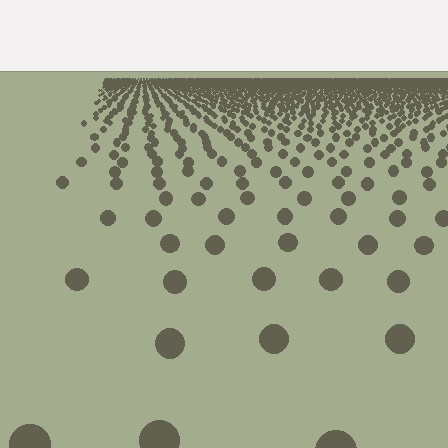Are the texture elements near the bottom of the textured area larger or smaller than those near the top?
Larger. Near the bottom, elements are closer to the viewer and appear at a bigger on-screen size.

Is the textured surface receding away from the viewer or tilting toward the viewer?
The surface is receding away from the viewer. Texture elements get smaller and denser toward the top.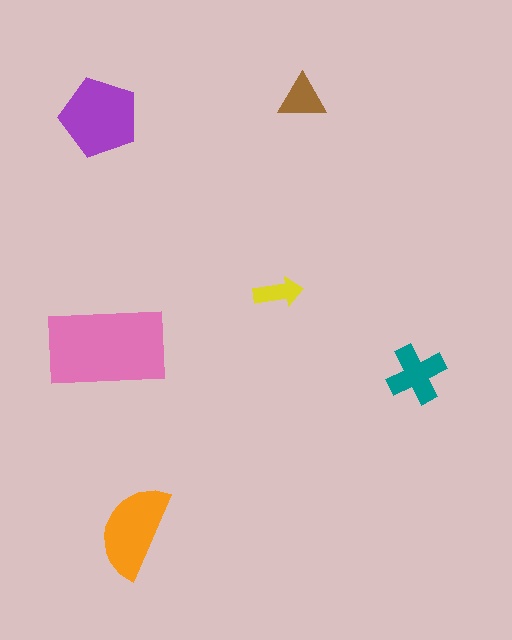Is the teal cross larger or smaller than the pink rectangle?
Smaller.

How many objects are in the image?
There are 6 objects in the image.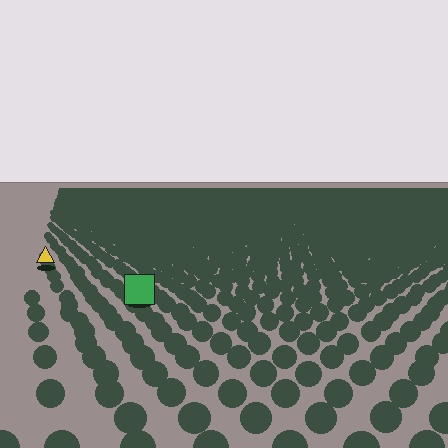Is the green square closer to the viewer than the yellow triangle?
Yes. The green square is closer — you can tell from the texture gradient: the ground texture is coarser near it.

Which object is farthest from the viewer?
The yellow triangle is farthest from the viewer. It appears smaller and the ground texture around it is denser.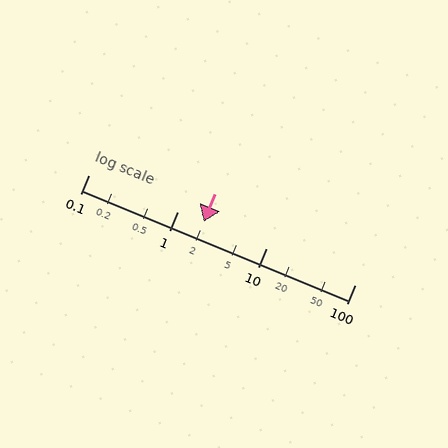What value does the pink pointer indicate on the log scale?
The pointer indicates approximately 2.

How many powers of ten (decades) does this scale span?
The scale spans 3 decades, from 0.1 to 100.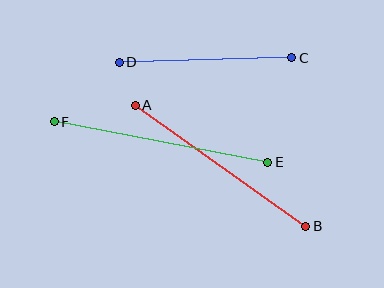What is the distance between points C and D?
The distance is approximately 173 pixels.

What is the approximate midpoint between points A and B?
The midpoint is at approximately (221, 166) pixels.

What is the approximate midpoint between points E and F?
The midpoint is at approximately (161, 142) pixels.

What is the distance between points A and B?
The distance is approximately 209 pixels.